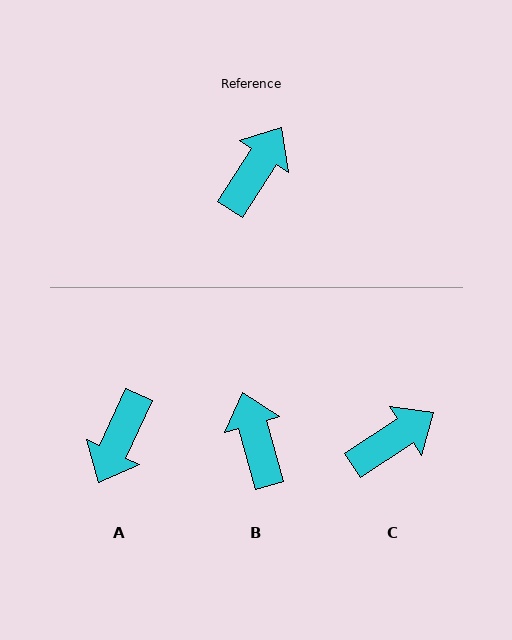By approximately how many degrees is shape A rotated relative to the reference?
Approximately 172 degrees clockwise.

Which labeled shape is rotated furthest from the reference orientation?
A, about 172 degrees away.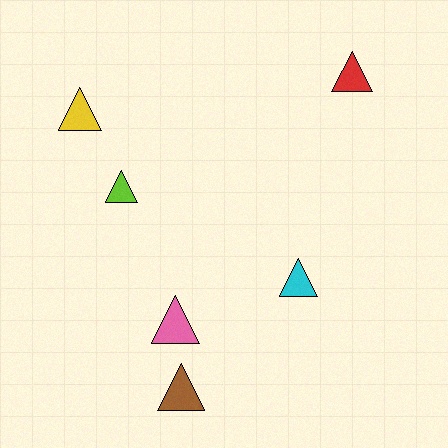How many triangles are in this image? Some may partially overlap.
There are 6 triangles.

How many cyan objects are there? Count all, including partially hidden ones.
There is 1 cyan object.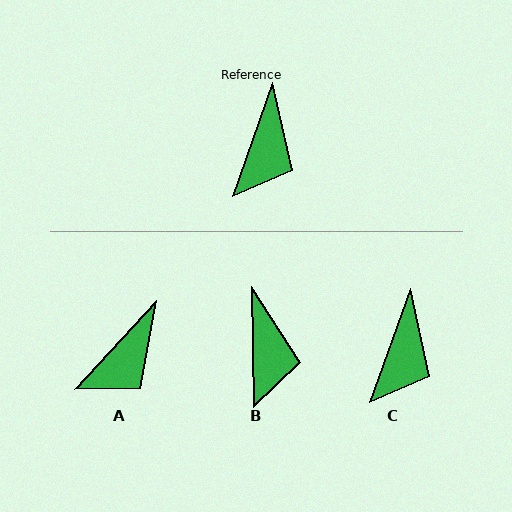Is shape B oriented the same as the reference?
No, it is off by about 21 degrees.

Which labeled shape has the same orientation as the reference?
C.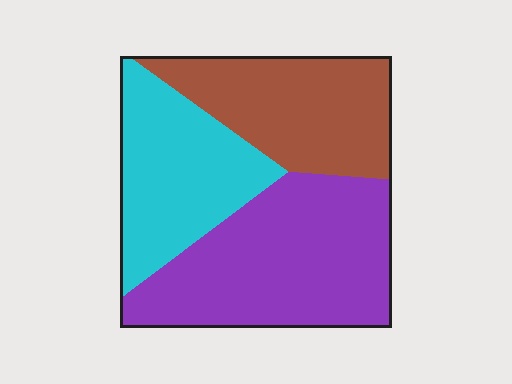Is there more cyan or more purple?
Purple.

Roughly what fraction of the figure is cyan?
Cyan covers around 30% of the figure.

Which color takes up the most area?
Purple, at roughly 40%.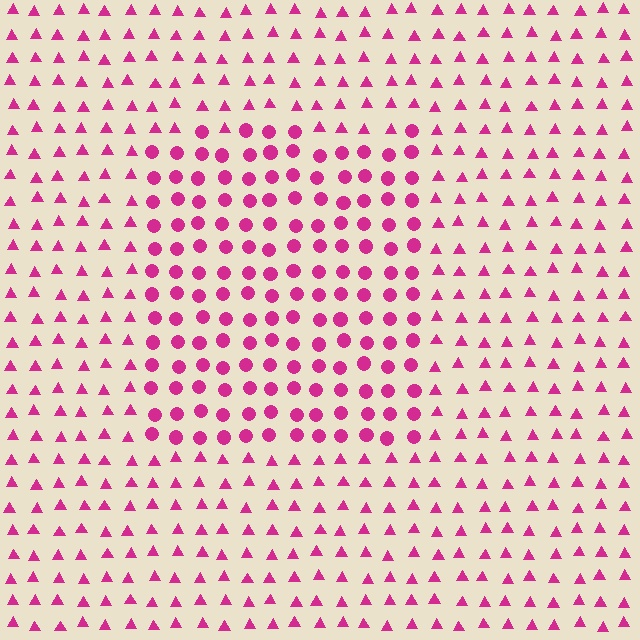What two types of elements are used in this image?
The image uses circles inside the rectangle region and triangles outside it.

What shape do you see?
I see a rectangle.